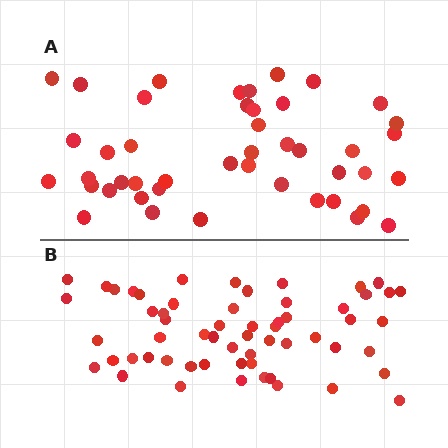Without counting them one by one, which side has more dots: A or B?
Region B (the bottom region) has more dots.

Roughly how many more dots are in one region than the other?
Region B has approximately 15 more dots than region A.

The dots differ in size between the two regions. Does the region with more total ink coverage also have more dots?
No. Region A has more total ink coverage because its dots are larger, but region B actually contains more individual dots. Total area can be misleading — the number of items is what matters here.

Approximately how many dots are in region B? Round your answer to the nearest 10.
About 60 dots. (The exact count is 59, which rounds to 60.)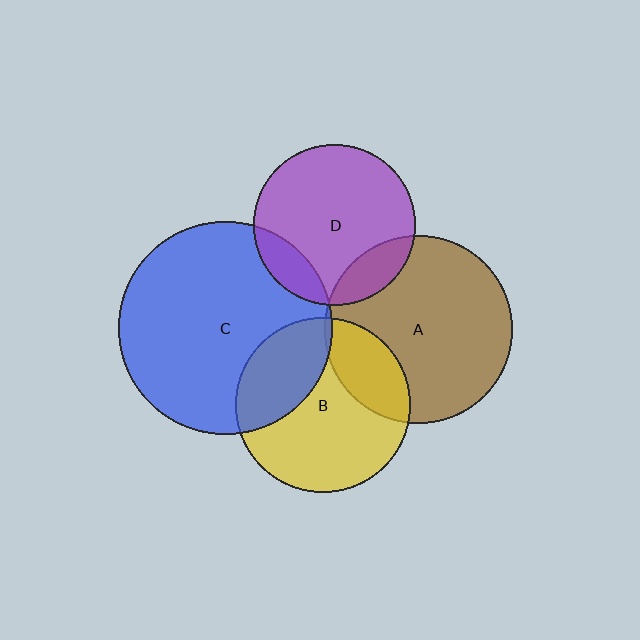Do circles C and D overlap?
Yes.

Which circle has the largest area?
Circle C (blue).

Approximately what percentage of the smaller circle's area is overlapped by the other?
Approximately 15%.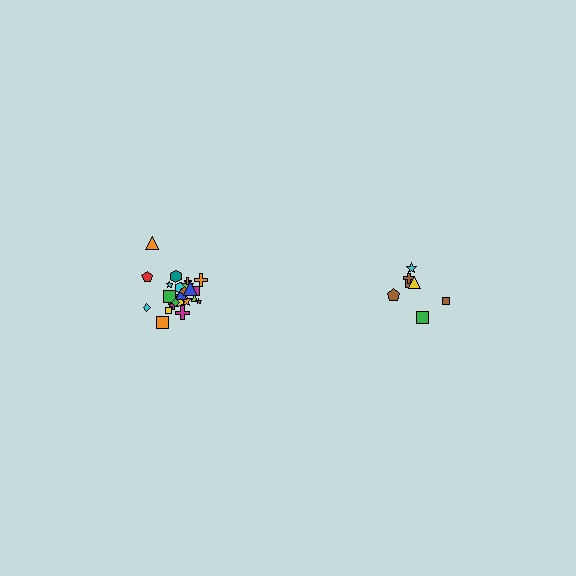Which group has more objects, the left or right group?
The left group.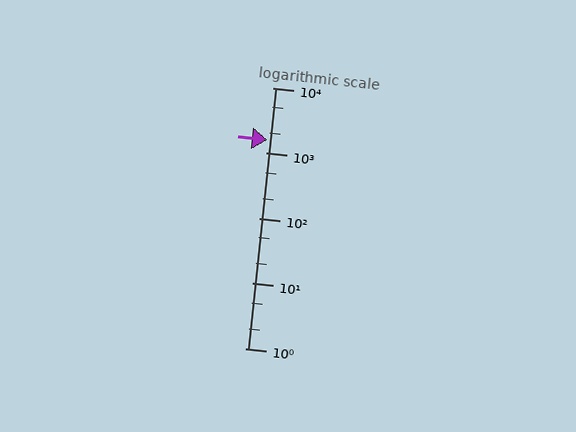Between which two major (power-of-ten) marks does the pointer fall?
The pointer is between 1000 and 10000.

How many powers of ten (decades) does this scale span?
The scale spans 4 decades, from 1 to 10000.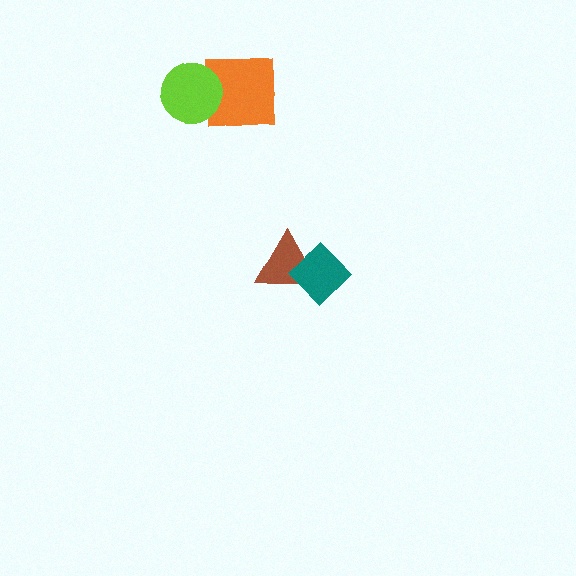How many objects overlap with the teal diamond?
1 object overlaps with the teal diamond.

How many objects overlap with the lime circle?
1 object overlaps with the lime circle.